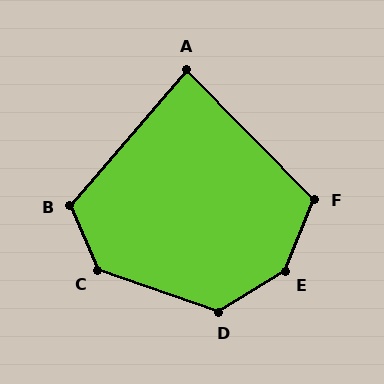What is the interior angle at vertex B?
Approximately 116 degrees (obtuse).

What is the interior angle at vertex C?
Approximately 132 degrees (obtuse).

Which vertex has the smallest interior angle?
A, at approximately 85 degrees.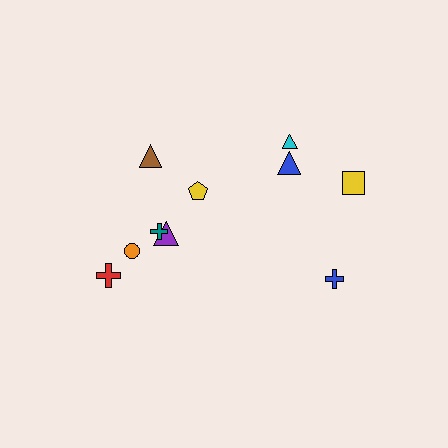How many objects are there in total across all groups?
There are 10 objects.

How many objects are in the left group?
There are 6 objects.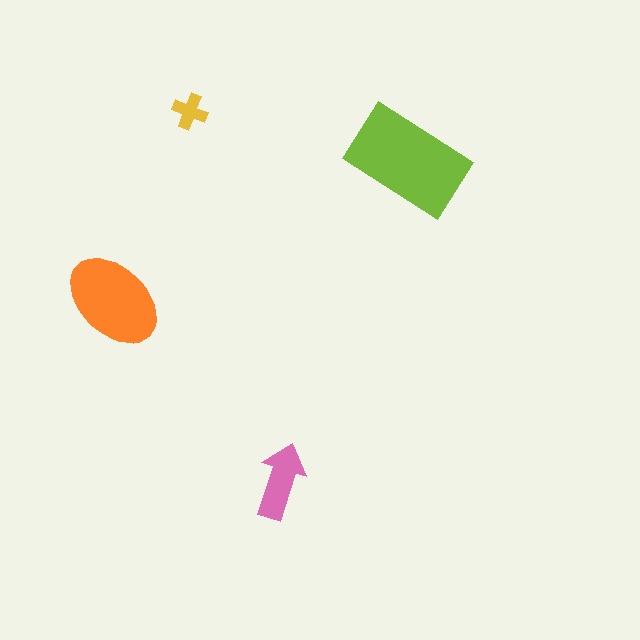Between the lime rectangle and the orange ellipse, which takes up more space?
The lime rectangle.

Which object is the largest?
The lime rectangle.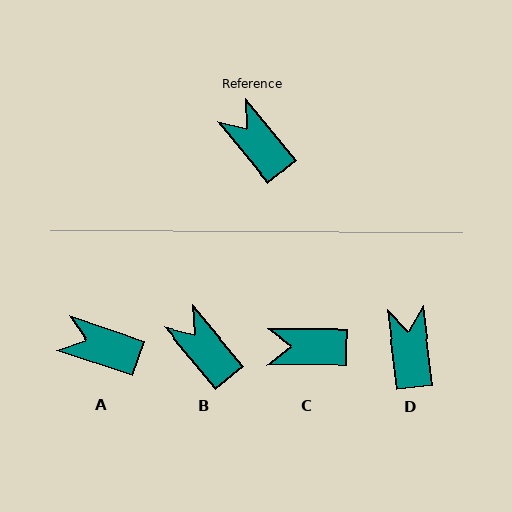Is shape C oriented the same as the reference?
No, it is off by about 51 degrees.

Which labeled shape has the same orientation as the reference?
B.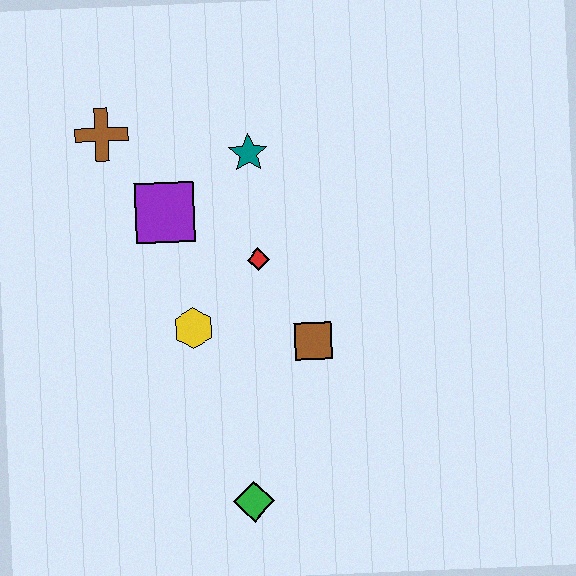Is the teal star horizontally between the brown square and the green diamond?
Yes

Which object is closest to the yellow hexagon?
The red diamond is closest to the yellow hexagon.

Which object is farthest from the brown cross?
The green diamond is farthest from the brown cross.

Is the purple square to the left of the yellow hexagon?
Yes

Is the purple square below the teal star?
Yes